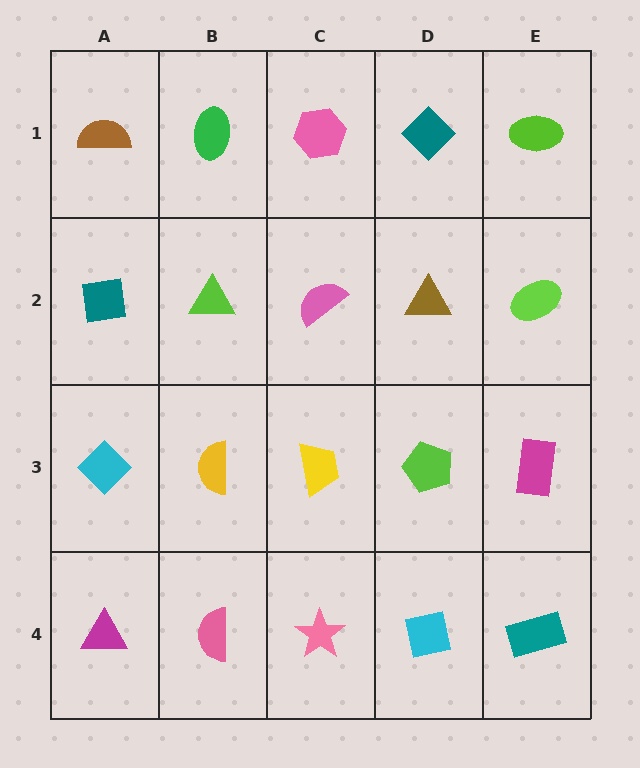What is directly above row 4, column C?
A yellow trapezoid.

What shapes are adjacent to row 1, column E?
A lime ellipse (row 2, column E), a teal diamond (row 1, column D).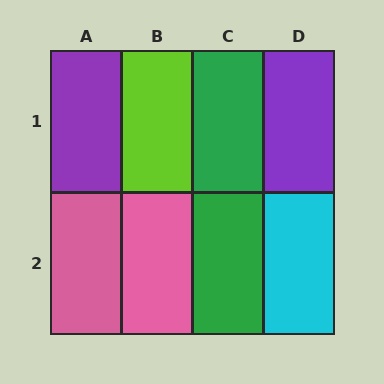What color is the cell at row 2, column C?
Green.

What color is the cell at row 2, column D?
Cyan.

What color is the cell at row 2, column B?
Pink.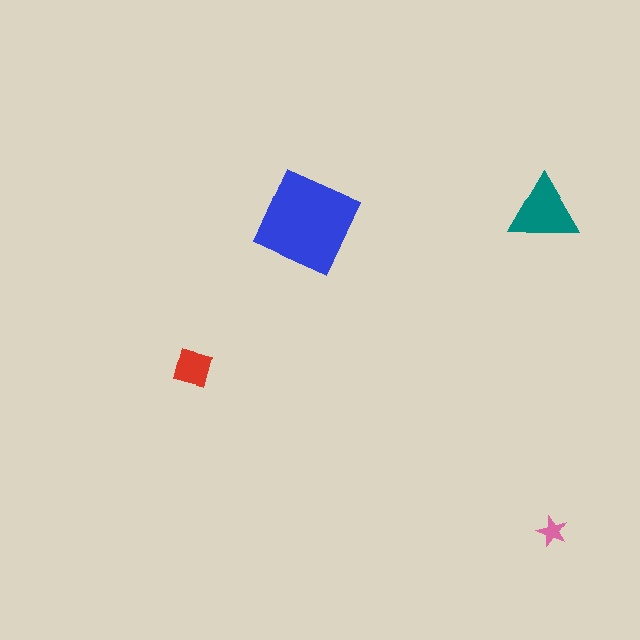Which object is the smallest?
The pink star.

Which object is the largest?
The blue diamond.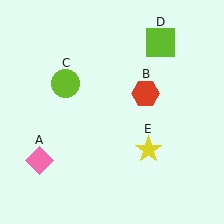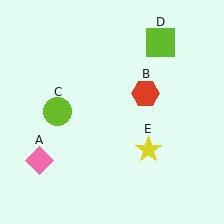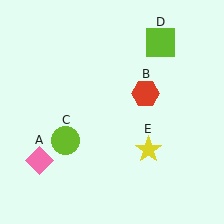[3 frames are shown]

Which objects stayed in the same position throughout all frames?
Pink diamond (object A) and red hexagon (object B) and lime square (object D) and yellow star (object E) remained stationary.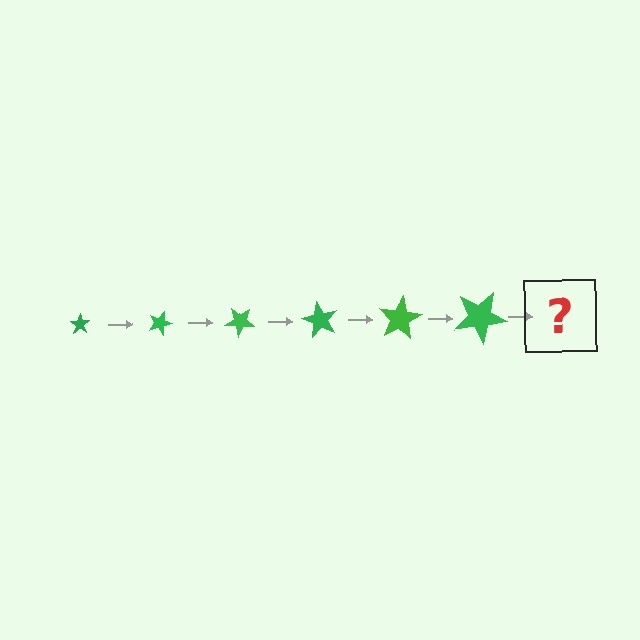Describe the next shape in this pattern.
It should be a star, larger than the previous one and rotated 120 degrees from the start.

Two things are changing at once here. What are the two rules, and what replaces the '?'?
The two rules are that the star grows larger each step and it rotates 20 degrees each step. The '?' should be a star, larger than the previous one and rotated 120 degrees from the start.